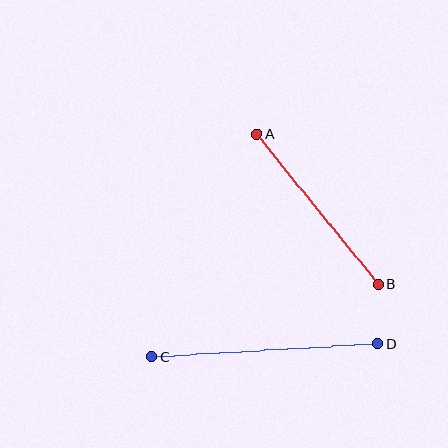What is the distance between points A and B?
The distance is approximately 193 pixels.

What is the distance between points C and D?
The distance is approximately 226 pixels.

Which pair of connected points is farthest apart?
Points C and D are farthest apart.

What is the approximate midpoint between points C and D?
The midpoint is at approximately (265, 350) pixels.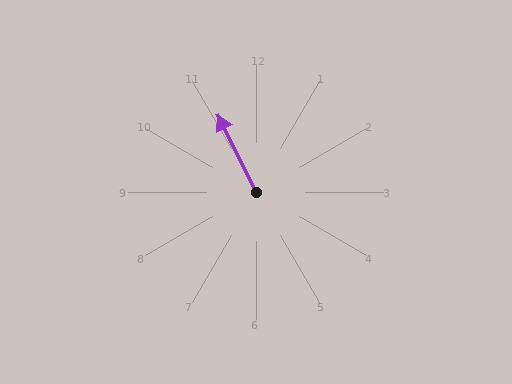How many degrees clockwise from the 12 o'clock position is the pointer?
Approximately 334 degrees.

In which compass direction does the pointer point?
Northwest.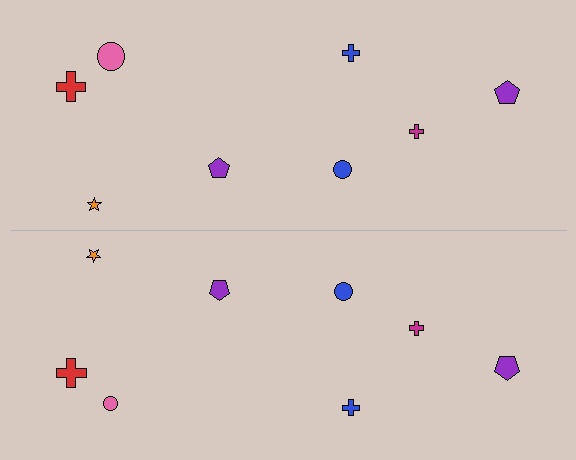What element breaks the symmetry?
The pink circle on the bottom side has a different size than its mirror counterpart.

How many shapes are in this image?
There are 16 shapes in this image.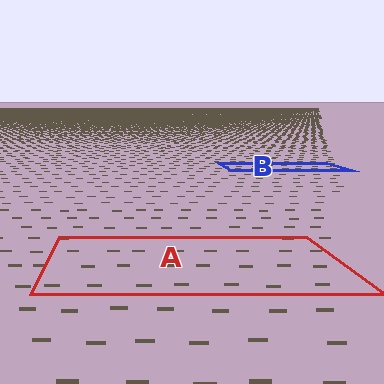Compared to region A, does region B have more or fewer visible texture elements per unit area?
Region B has more texture elements per unit area — they are packed more densely because it is farther away.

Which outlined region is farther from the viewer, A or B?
Region B is farther from the viewer — the texture elements inside it appear smaller and more densely packed.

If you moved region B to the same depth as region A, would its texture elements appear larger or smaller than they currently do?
They would appear larger. At a closer depth, the same texture elements are projected at a bigger on-screen size.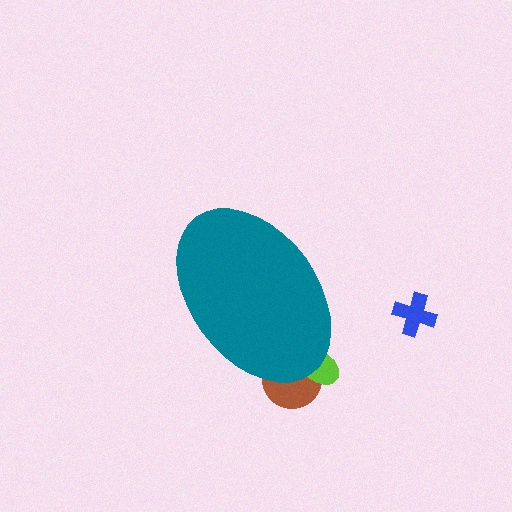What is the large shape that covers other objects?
A teal ellipse.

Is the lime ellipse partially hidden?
Yes, the lime ellipse is partially hidden behind the teal ellipse.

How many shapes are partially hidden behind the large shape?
2 shapes are partially hidden.